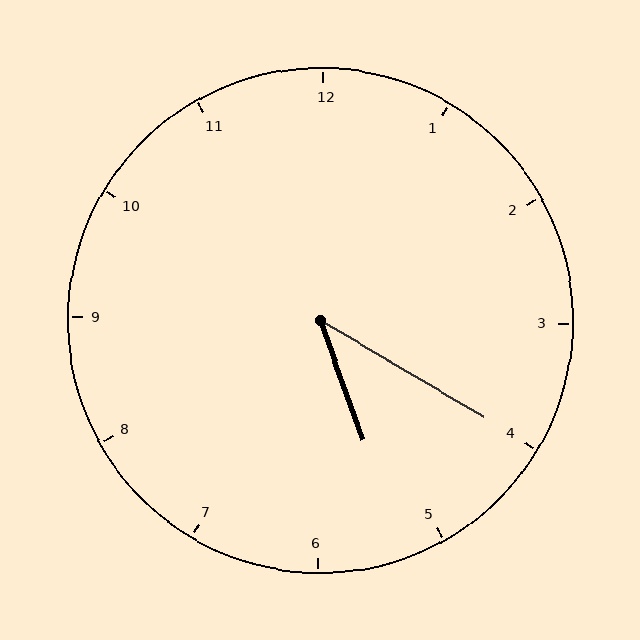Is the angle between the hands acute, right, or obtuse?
It is acute.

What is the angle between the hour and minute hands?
Approximately 40 degrees.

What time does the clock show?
5:20.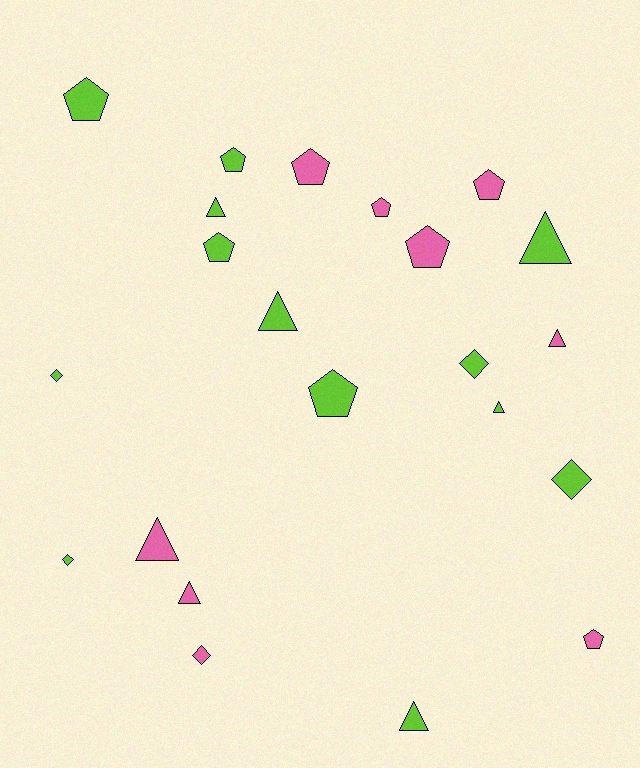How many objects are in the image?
There are 22 objects.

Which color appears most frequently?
Lime, with 13 objects.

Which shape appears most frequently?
Pentagon, with 9 objects.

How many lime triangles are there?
There are 5 lime triangles.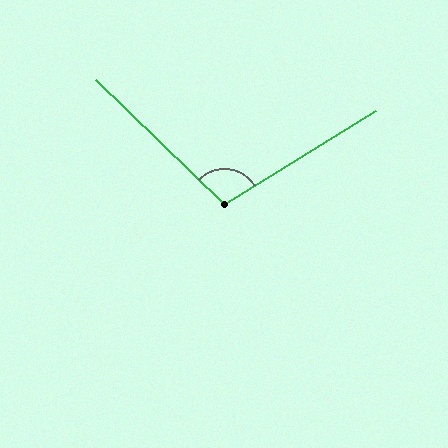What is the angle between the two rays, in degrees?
Approximately 104 degrees.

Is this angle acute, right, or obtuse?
It is obtuse.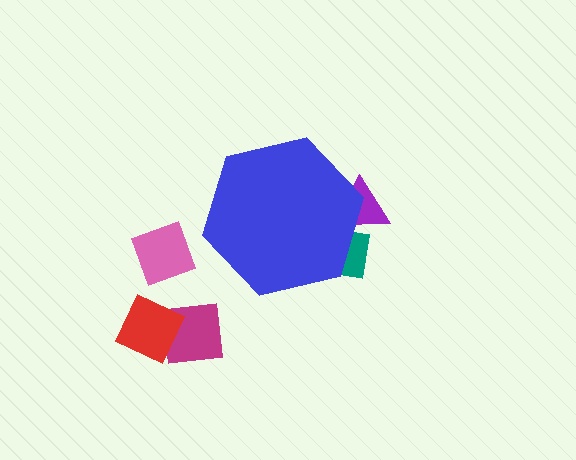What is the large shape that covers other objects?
A blue hexagon.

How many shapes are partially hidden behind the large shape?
2 shapes are partially hidden.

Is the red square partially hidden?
No, the red square is fully visible.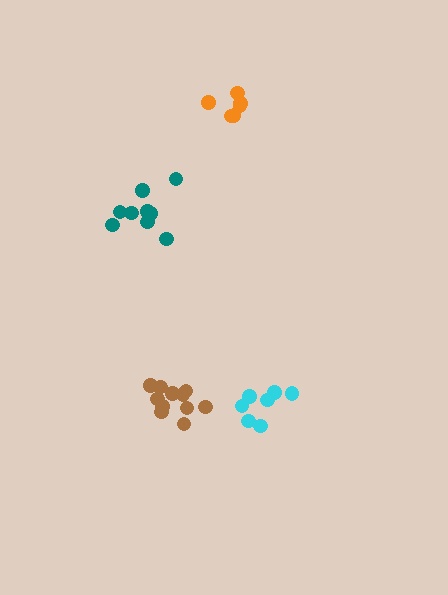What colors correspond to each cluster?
The clusters are colored: orange, teal, cyan, brown.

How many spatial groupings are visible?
There are 4 spatial groupings.